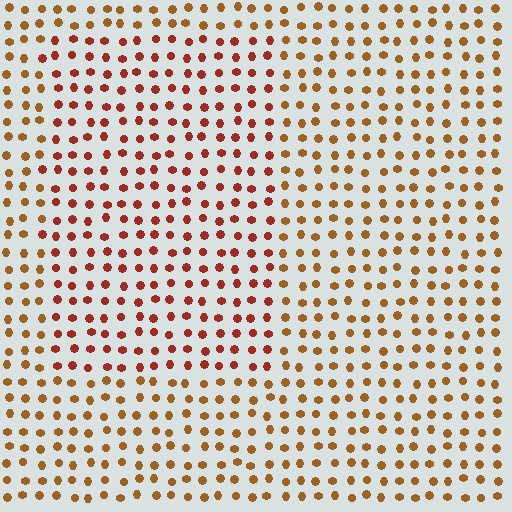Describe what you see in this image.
The image is filled with small brown elements in a uniform arrangement. A rectangle-shaped region is visible where the elements are tinted to a slightly different hue, forming a subtle color boundary.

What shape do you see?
I see a rectangle.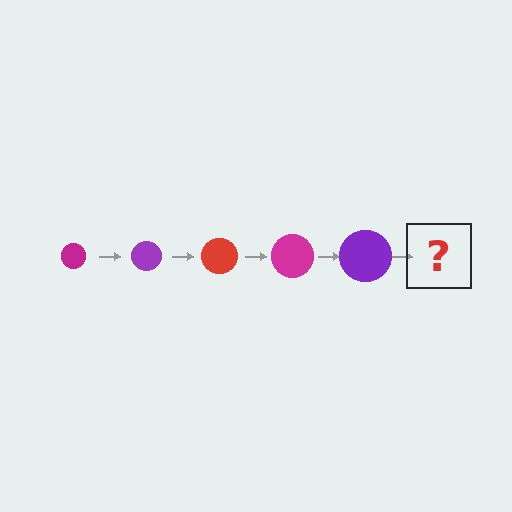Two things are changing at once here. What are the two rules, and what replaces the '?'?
The two rules are that the circle grows larger each step and the color cycles through magenta, purple, and red. The '?' should be a red circle, larger than the previous one.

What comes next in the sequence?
The next element should be a red circle, larger than the previous one.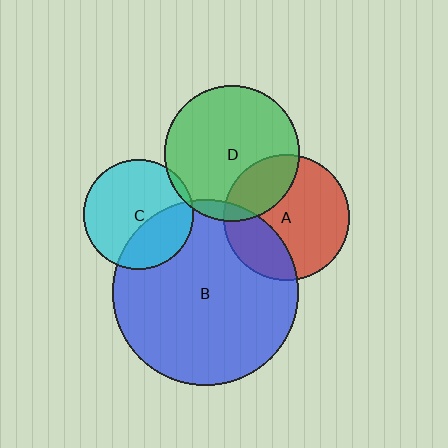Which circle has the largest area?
Circle B (blue).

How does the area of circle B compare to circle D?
Approximately 1.9 times.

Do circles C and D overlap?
Yes.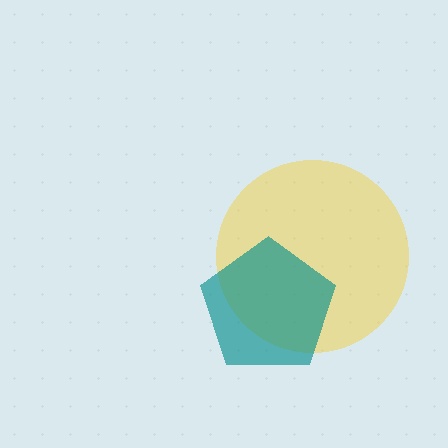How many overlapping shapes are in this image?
There are 2 overlapping shapes in the image.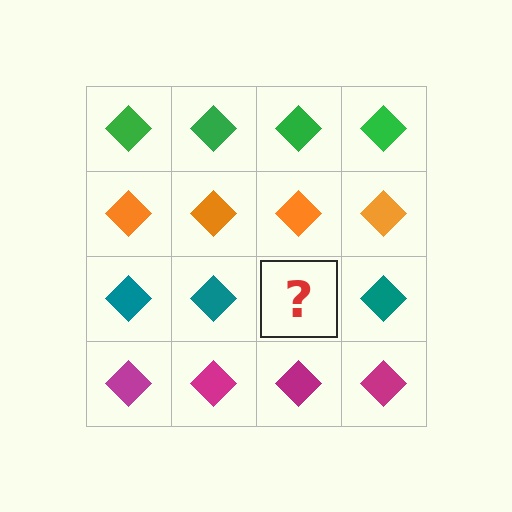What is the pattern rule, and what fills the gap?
The rule is that each row has a consistent color. The gap should be filled with a teal diamond.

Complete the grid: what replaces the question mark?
The question mark should be replaced with a teal diamond.